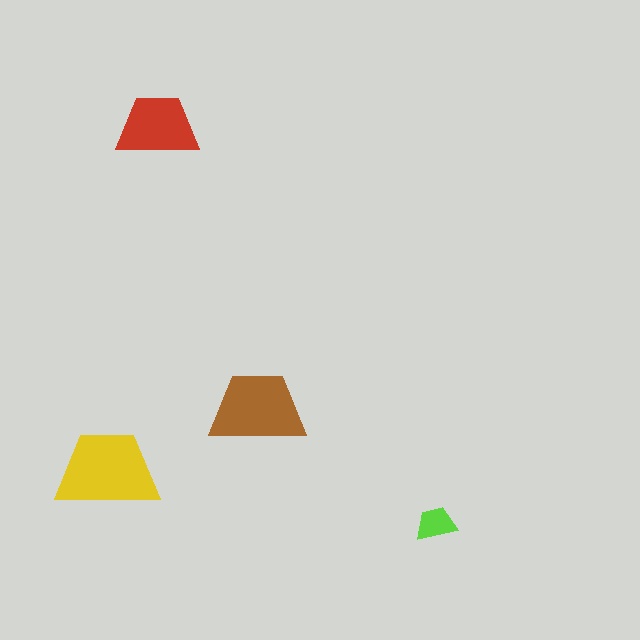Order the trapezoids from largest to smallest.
the yellow one, the brown one, the red one, the lime one.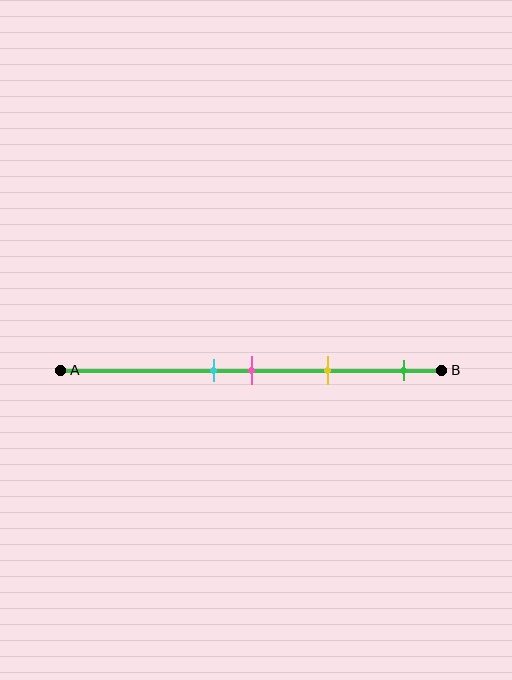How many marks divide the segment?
There are 4 marks dividing the segment.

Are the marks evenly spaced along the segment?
No, the marks are not evenly spaced.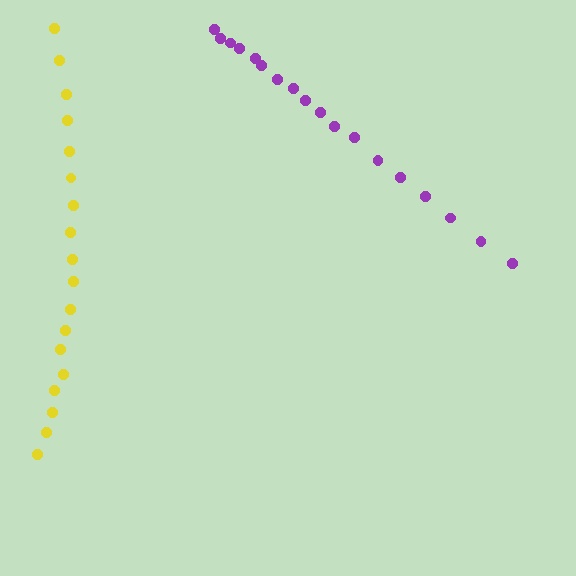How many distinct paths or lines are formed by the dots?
There are 2 distinct paths.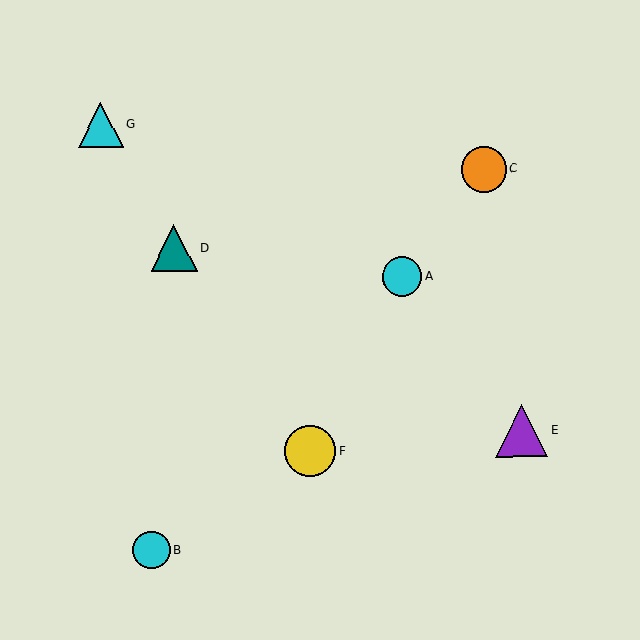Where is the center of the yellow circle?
The center of the yellow circle is at (310, 451).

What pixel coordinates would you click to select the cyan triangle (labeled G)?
Click at (101, 125) to select the cyan triangle G.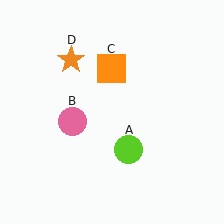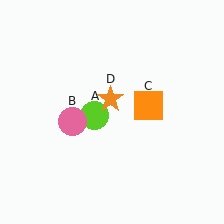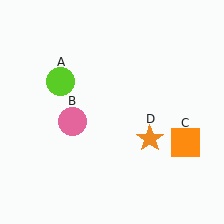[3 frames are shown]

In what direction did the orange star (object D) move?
The orange star (object D) moved down and to the right.